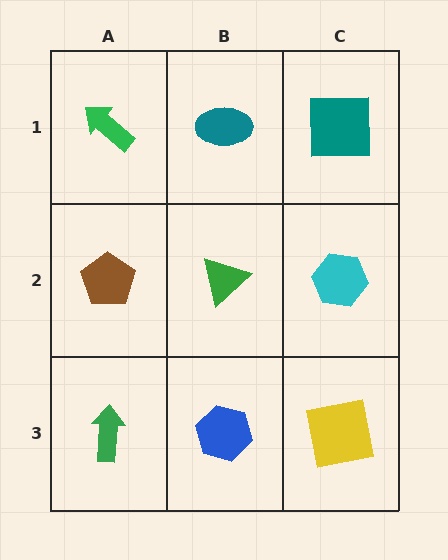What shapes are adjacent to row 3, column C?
A cyan hexagon (row 2, column C), a blue hexagon (row 3, column B).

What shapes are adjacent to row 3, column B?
A green triangle (row 2, column B), a green arrow (row 3, column A), a yellow square (row 3, column C).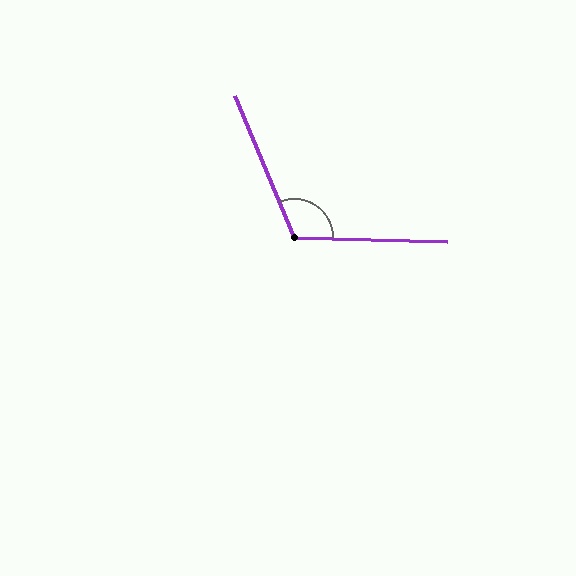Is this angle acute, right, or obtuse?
It is obtuse.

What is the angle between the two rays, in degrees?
Approximately 114 degrees.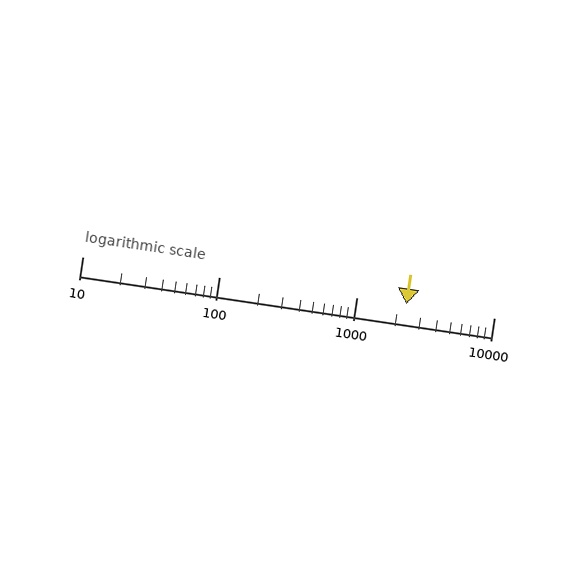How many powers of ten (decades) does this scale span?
The scale spans 3 decades, from 10 to 10000.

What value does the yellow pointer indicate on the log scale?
The pointer indicates approximately 2300.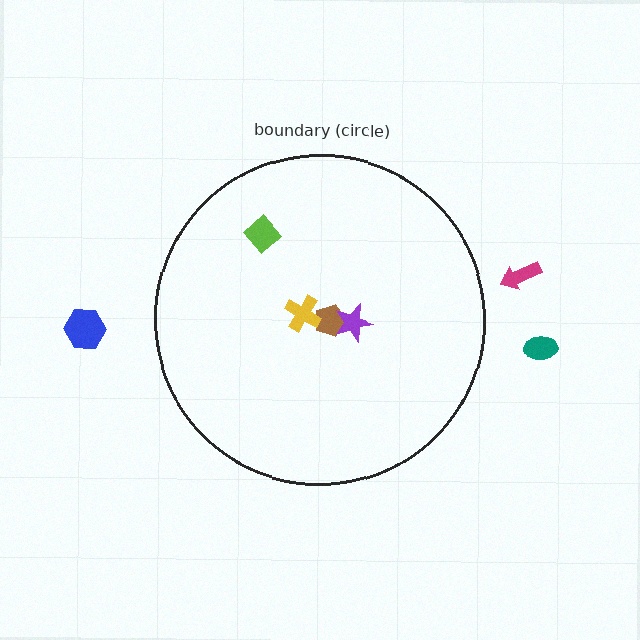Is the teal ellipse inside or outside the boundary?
Outside.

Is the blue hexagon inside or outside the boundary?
Outside.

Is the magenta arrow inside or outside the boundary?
Outside.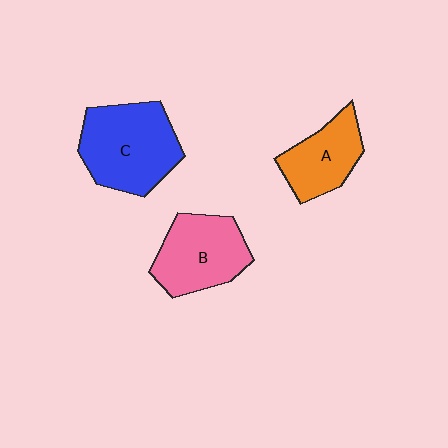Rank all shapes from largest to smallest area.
From largest to smallest: C (blue), B (pink), A (orange).